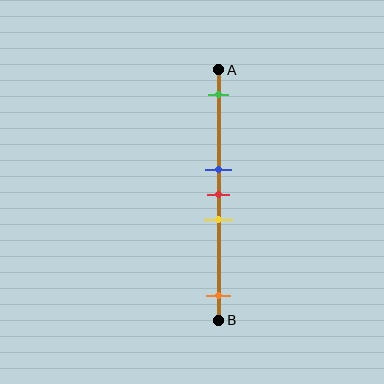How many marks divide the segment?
There are 5 marks dividing the segment.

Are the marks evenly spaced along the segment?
No, the marks are not evenly spaced.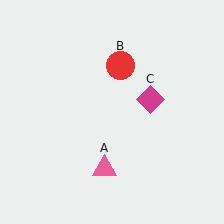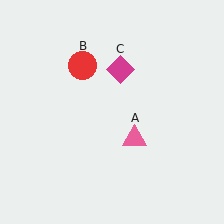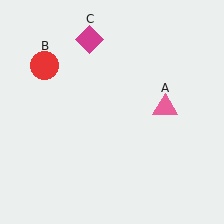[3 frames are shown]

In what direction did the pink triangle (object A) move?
The pink triangle (object A) moved up and to the right.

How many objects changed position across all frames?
3 objects changed position: pink triangle (object A), red circle (object B), magenta diamond (object C).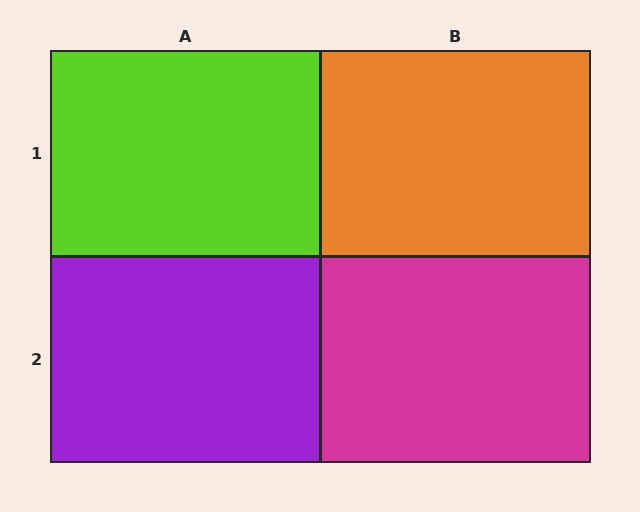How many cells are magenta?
1 cell is magenta.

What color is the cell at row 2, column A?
Purple.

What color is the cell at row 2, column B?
Magenta.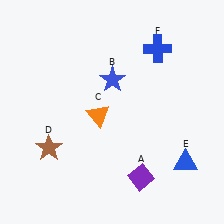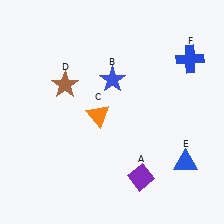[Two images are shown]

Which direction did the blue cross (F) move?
The blue cross (F) moved right.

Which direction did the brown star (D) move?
The brown star (D) moved up.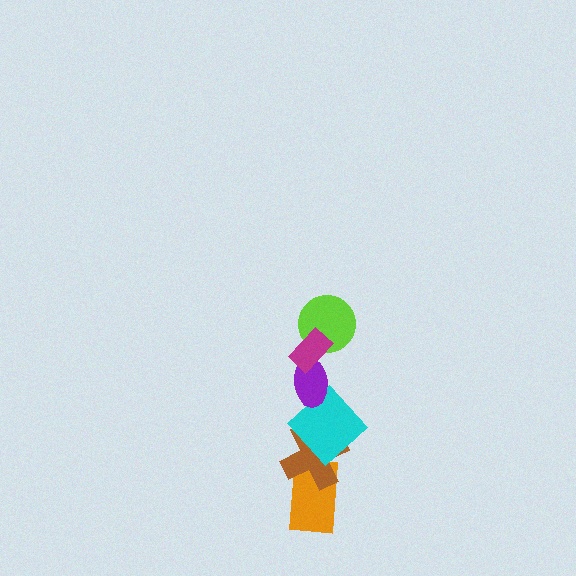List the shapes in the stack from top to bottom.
From top to bottom: the magenta rectangle, the lime circle, the purple ellipse, the cyan diamond, the brown cross, the orange rectangle.